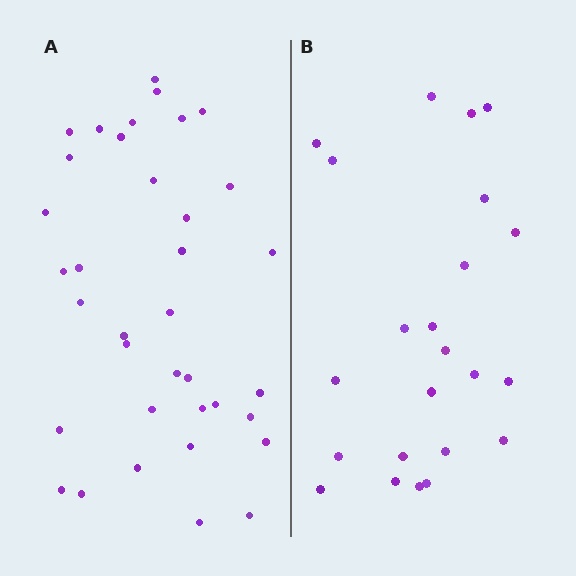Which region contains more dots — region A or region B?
Region A (the left region) has more dots.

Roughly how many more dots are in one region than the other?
Region A has approximately 15 more dots than region B.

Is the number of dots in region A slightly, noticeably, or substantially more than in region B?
Region A has substantially more. The ratio is roughly 1.6 to 1.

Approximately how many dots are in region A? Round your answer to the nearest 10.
About 40 dots. (The exact count is 36, which rounds to 40.)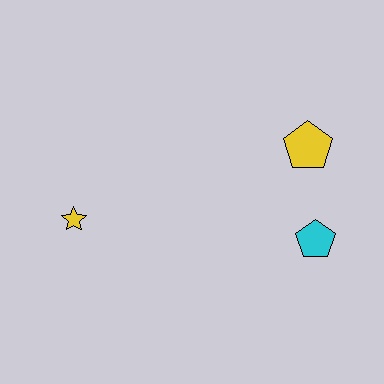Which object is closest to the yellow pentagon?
The cyan pentagon is closest to the yellow pentagon.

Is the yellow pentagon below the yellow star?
No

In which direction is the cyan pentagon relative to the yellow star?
The cyan pentagon is to the right of the yellow star.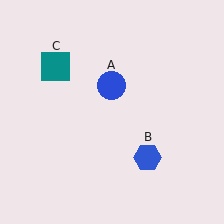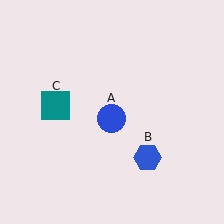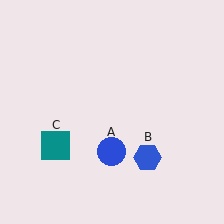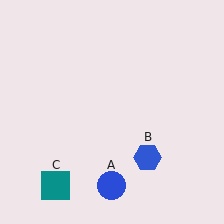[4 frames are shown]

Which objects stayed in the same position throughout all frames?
Blue hexagon (object B) remained stationary.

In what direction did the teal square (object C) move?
The teal square (object C) moved down.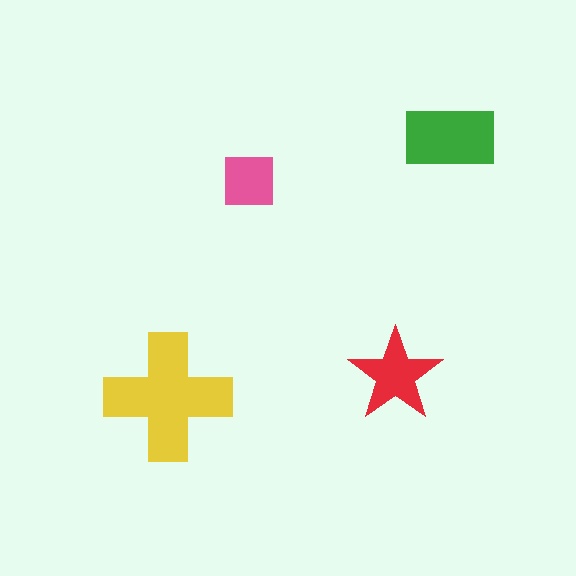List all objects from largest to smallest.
The yellow cross, the green rectangle, the red star, the pink square.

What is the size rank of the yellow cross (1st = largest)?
1st.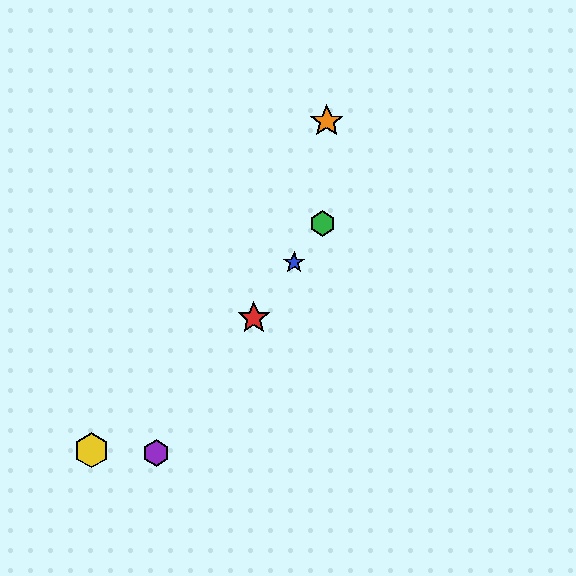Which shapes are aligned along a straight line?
The red star, the blue star, the green hexagon, the purple hexagon are aligned along a straight line.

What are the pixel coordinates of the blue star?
The blue star is at (294, 262).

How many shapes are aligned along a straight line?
4 shapes (the red star, the blue star, the green hexagon, the purple hexagon) are aligned along a straight line.